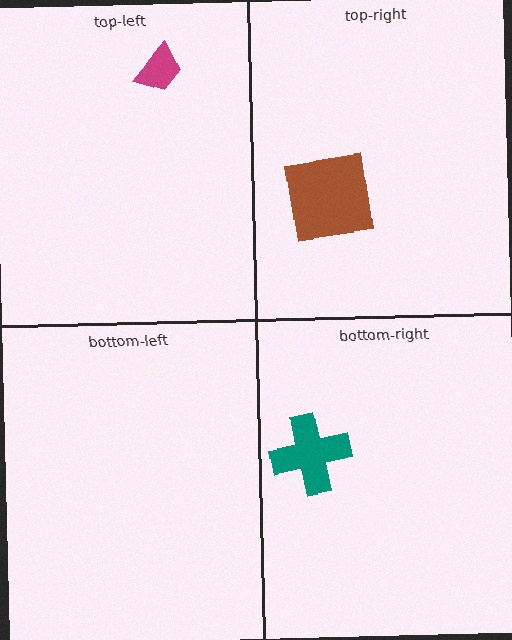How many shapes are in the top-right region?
1.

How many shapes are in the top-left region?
1.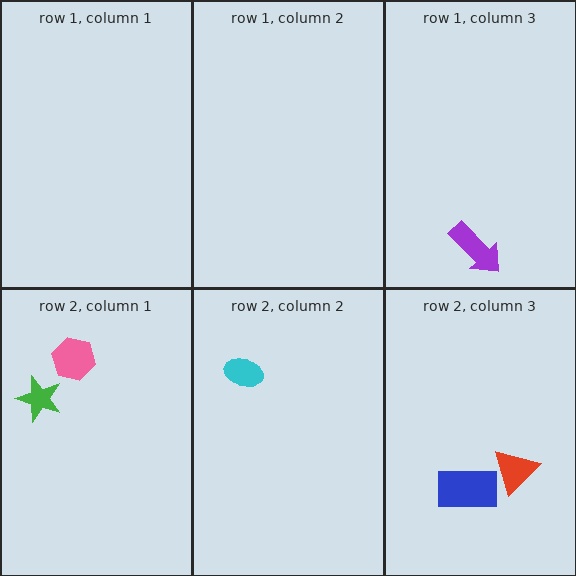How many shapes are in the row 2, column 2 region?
1.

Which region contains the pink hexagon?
The row 2, column 1 region.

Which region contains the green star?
The row 2, column 1 region.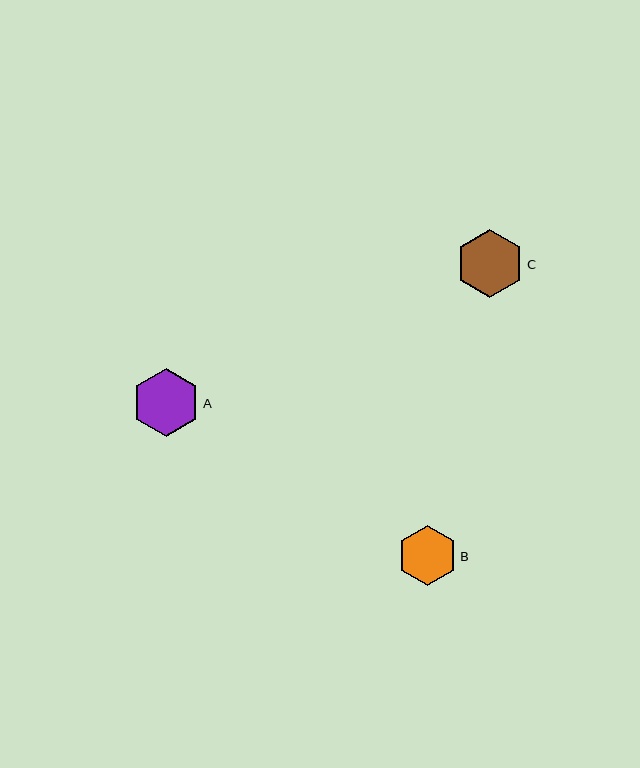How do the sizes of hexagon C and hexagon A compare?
Hexagon C and hexagon A are approximately the same size.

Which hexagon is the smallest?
Hexagon B is the smallest with a size of approximately 60 pixels.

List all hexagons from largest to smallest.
From largest to smallest: C, A, B.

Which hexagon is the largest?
Hexagon C is the largest with a size of approximately 69 pixels.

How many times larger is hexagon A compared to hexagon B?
Hexagon A is approximately 1.1 times the size of hexagon B.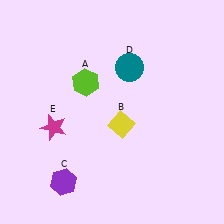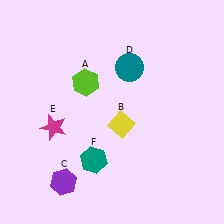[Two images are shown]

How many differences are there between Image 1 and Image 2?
There is 1 difference between the two images.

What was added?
A teal hexagon (F) was added in Image 2.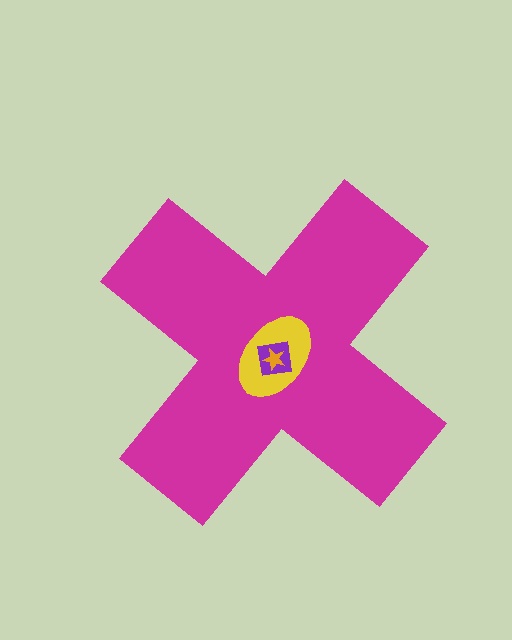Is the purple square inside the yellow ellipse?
Yes.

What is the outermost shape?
The magenta cross.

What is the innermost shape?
The orange star.